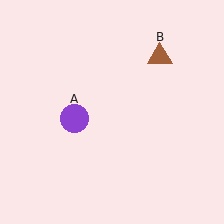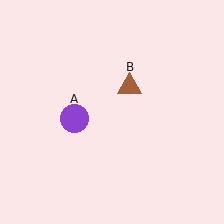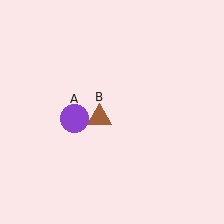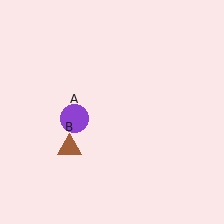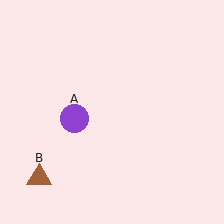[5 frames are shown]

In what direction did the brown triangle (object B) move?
The brown triangle (object B) moved down and to the left.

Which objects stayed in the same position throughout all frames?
Purple circle (object A) remained stationary.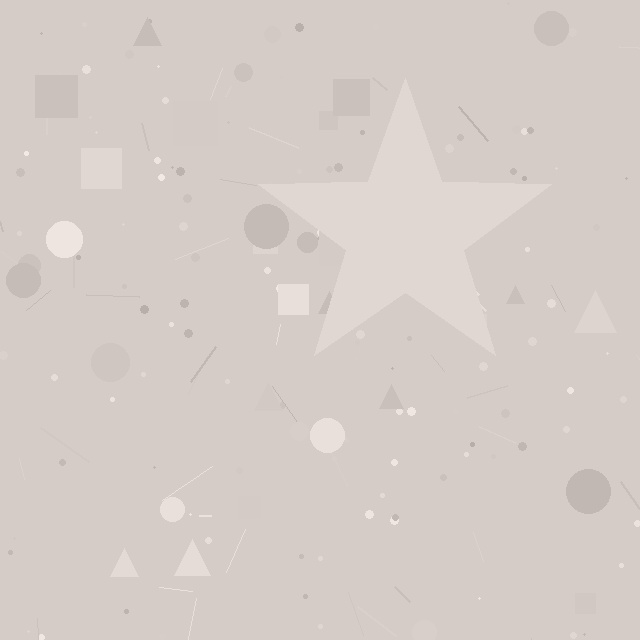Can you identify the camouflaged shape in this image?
The camouflaged shape is a star.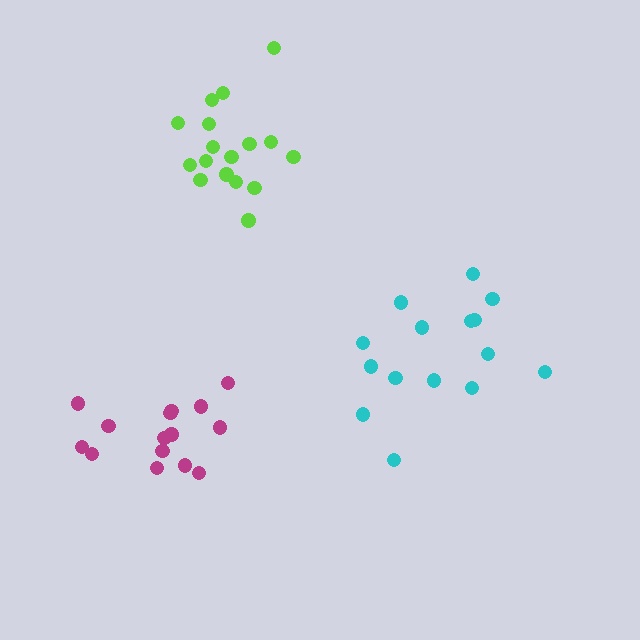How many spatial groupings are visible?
There are 3 spatial groupings.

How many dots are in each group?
Group 1: 15 dots, Group 2: 15 dots, Group 3: 17 dots (47 total).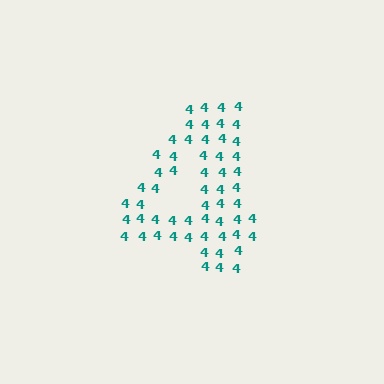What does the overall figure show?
The overall figure shows the digit 4.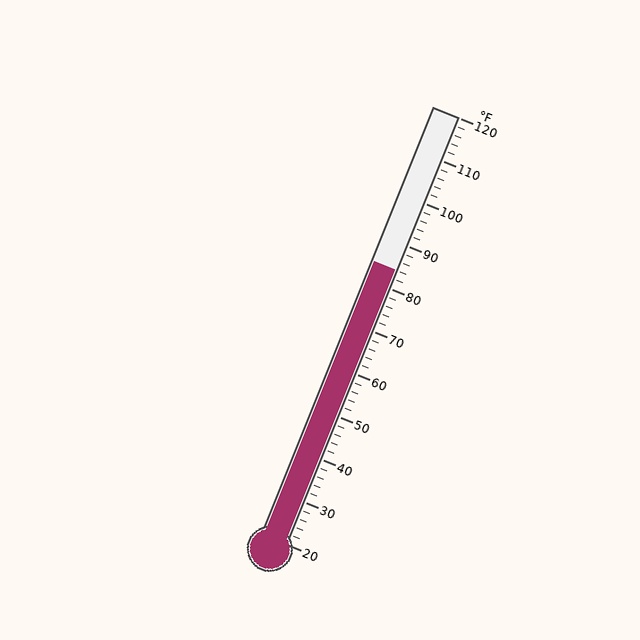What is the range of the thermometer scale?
The thermometer scale ranges from 20°F to 120°F.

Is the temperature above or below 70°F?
The temperature is above 70°F.